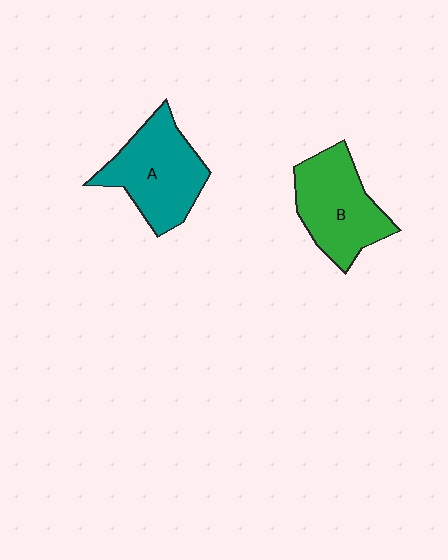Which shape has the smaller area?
Shape B (green).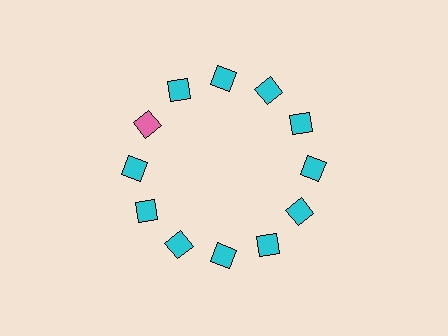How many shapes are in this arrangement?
There are 12 shapes arranged in a ring pattern.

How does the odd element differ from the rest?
It has a different color: pink instead of cyan.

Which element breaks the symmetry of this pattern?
The pink square at roughly the 10 o'clock position breaks the symmetry. All other shapes are cyan squares.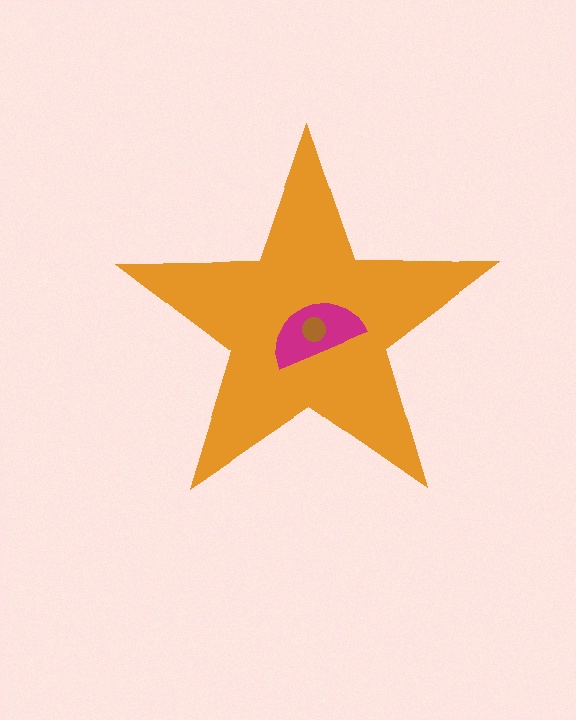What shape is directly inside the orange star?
The magenta semicircle.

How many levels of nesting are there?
3.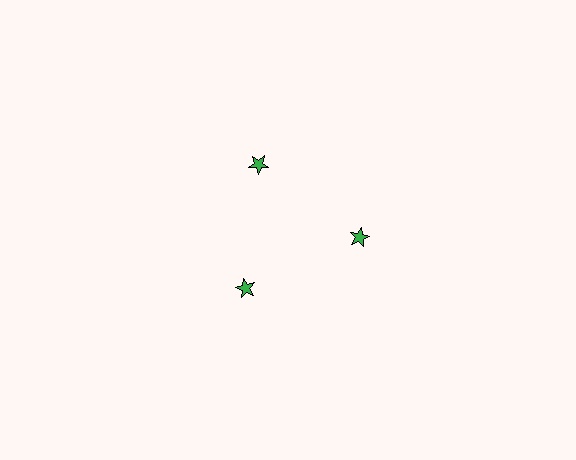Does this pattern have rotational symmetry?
Yes, this pattern has 3-fold rotational symmetry. It looks the same after rotating 120 degrees around the center.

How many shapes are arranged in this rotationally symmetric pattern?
There are 3 shapes, arranged in 3 groups of 1.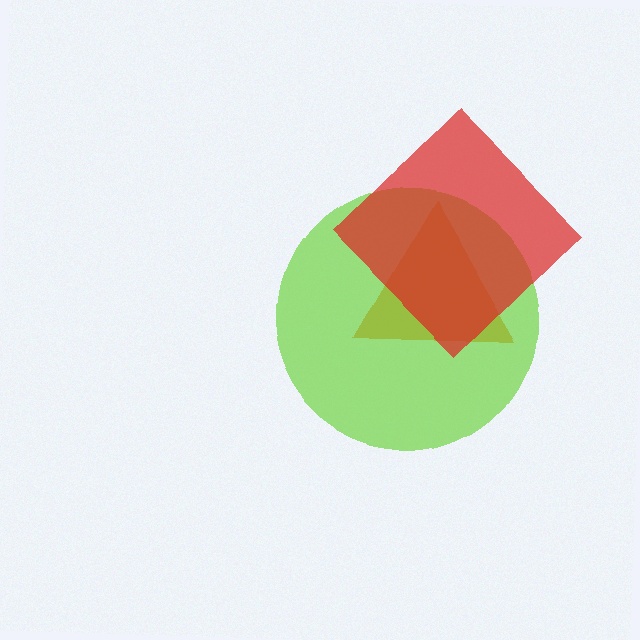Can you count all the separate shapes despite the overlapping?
Yes, there are 3 separate shapes.